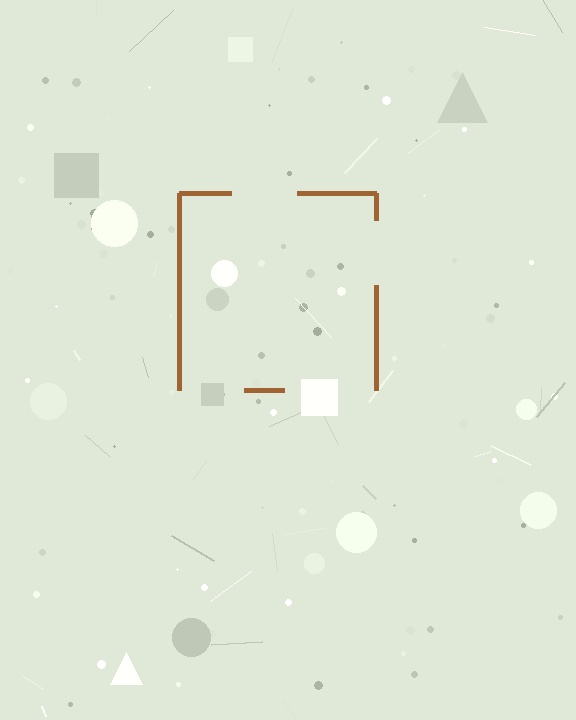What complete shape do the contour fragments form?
The contour fragments form a square.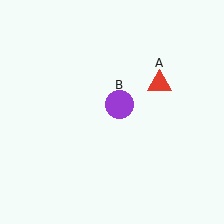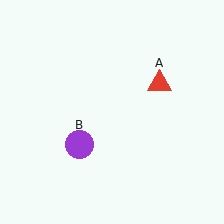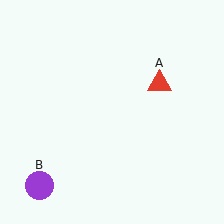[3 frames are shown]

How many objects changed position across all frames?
1 object changed position: purple circle (object B).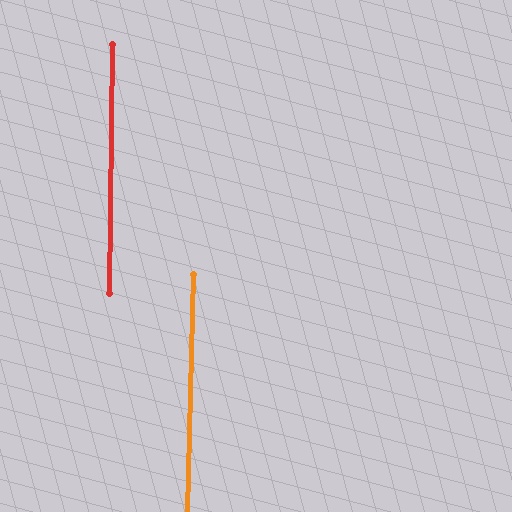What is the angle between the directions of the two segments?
Approximately 0 degrees.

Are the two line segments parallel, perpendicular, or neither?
Parallel — their directions differ by only 0.5°.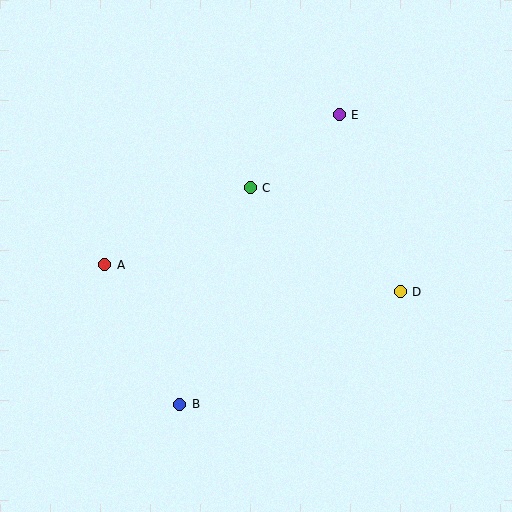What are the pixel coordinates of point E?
Point E is at (339, 115).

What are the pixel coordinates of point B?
Point B is at (180, 404).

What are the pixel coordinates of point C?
Point C is at (250, 188).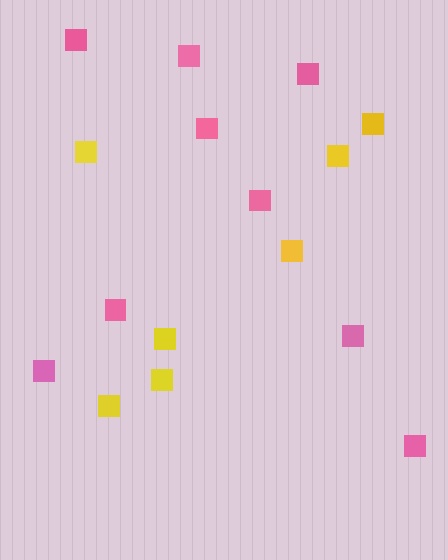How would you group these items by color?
There are 2 groups: one group of yellow squares (7) and one group of pink squares (9).